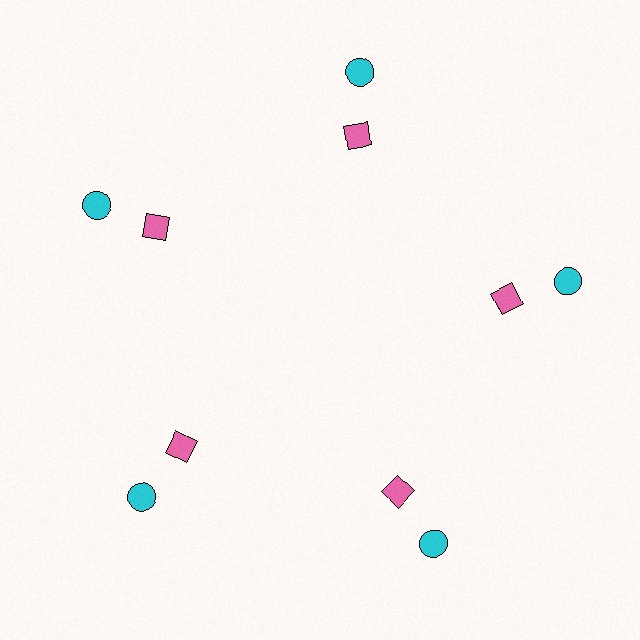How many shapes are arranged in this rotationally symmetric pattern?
There are 10 shapes, arranged in 5 groups of 2.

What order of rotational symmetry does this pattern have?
This pattern has 5-fold rotational symmetry.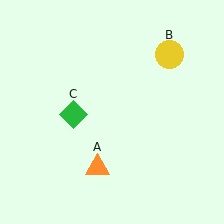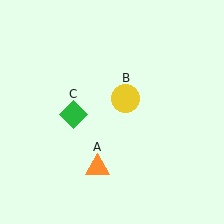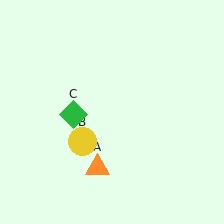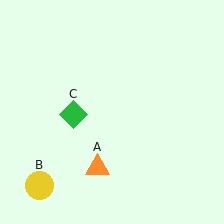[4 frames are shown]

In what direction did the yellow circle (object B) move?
The yellow circle (object B) moved down and to the left.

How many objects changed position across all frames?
1 object changed position: yellow circle (object B).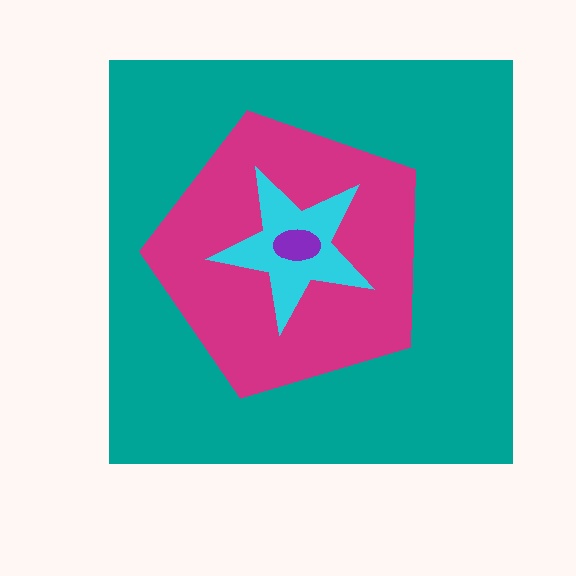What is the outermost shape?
The teal square.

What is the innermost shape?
The purple ellipse.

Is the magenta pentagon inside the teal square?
Yes.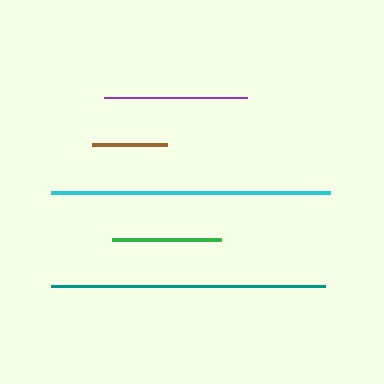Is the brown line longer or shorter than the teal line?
The teal line is longer than the brown line.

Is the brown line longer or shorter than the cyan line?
The cyan line is longer than the brown line.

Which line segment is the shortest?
The brown line is the shortest at approximately 75 pixels.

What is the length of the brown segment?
The brown segment is approximately 75 pixels long.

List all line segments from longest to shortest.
From longest to shortest: cyan, teal, purple, green, brown.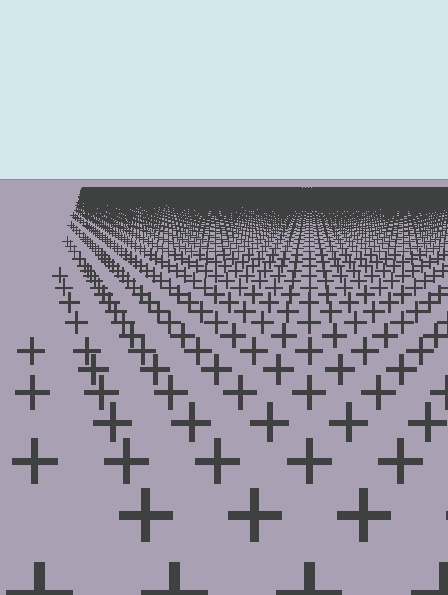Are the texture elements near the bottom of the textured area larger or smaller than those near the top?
Larger. Near the bottom, elements are closer to the viewer and appear at a bigger on-screen size.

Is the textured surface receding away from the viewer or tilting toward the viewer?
The surface is receding away from the viewer. Texture elements get smaller and denser toward the top.